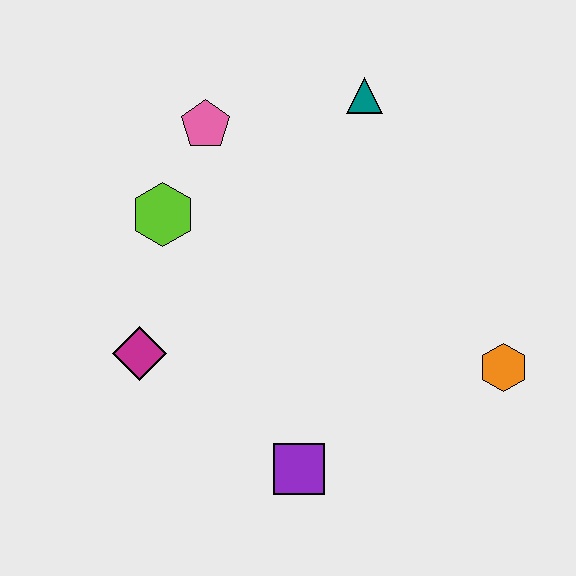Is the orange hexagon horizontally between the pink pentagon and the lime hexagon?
No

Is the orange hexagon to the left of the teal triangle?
No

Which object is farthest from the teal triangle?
The purple square is farthest from the teal triangle.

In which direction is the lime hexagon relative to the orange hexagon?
The lime hexagon is to the left of the orange hexagon.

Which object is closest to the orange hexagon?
The purple square is closest to the orange hexagon.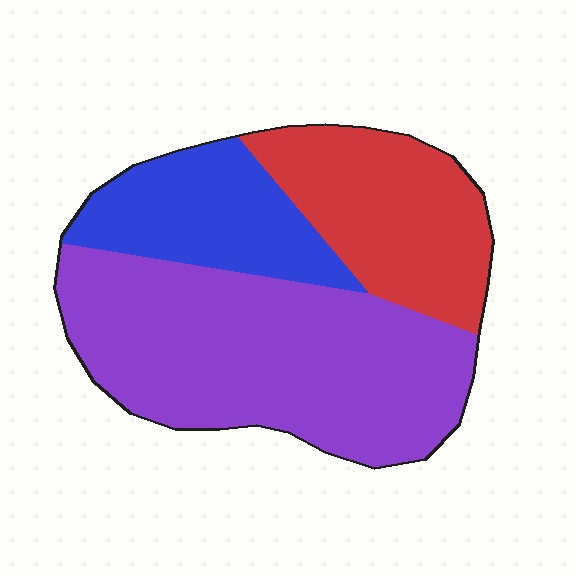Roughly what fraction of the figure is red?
Red takes up between a quarter and a half of the figure.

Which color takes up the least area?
Blue, at roughly 20%.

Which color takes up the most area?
Purple, at roughly 55%.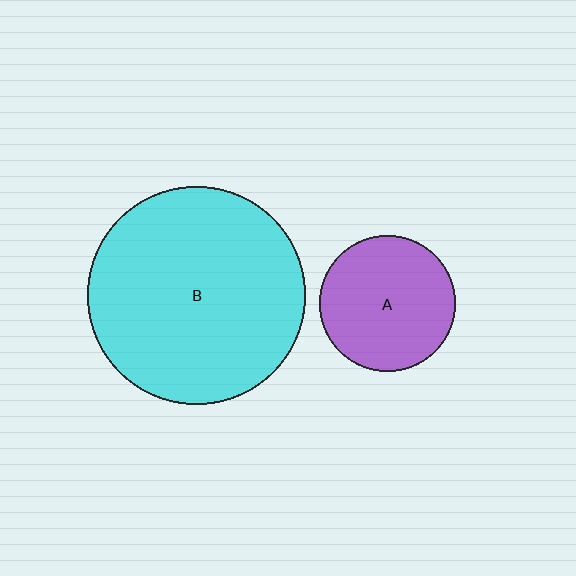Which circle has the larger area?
Circle B (cyan).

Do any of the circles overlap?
No, none of the circles overlap.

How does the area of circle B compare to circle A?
Approximately 2.6 times.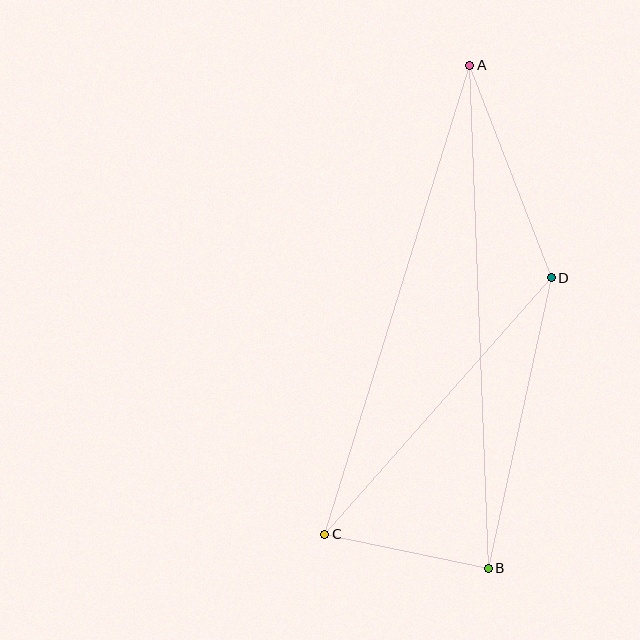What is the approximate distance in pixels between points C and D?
The distance between C and D is approximately 342 pixels.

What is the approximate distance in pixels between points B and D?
The distance between B and D is approximately 297 pixels.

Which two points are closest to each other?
Points B and C are closest to each other.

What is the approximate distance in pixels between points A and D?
The distance between A and D is approximately 228 pixels.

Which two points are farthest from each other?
Points A and B are farthest from each other.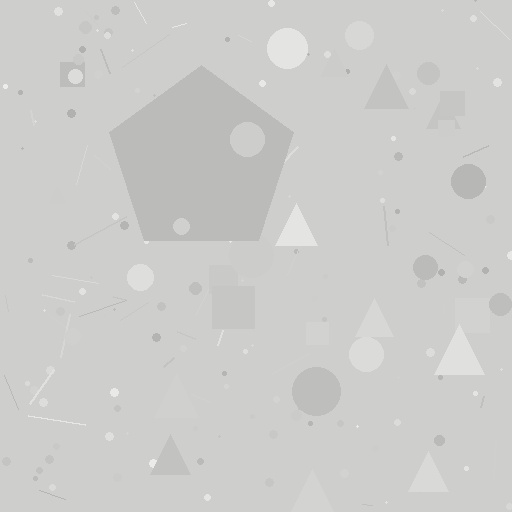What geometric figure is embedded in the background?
A pentagon is embedded in the background.